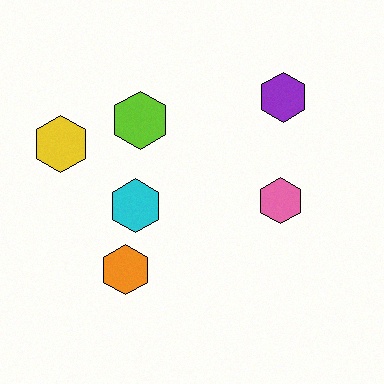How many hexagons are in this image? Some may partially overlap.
There are 6 hexagons.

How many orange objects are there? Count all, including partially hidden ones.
There is 1 orange object.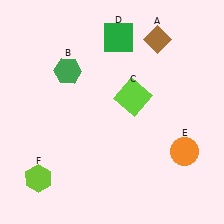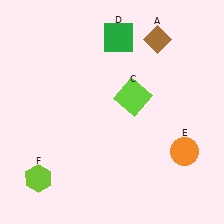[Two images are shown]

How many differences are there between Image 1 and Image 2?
There is 1 difference between the two images.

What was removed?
The green hexagon (B) was removed in Image 2.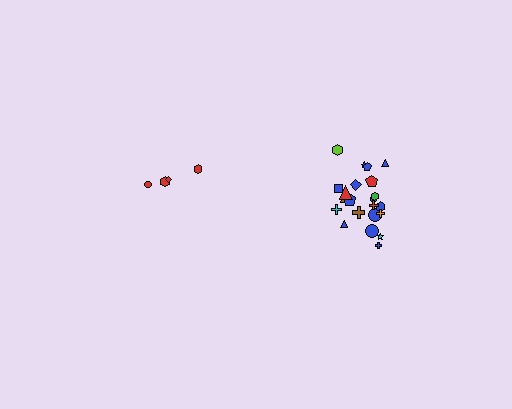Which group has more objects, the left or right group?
The right group.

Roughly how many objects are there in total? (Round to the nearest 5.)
Roughly 25 objects in total.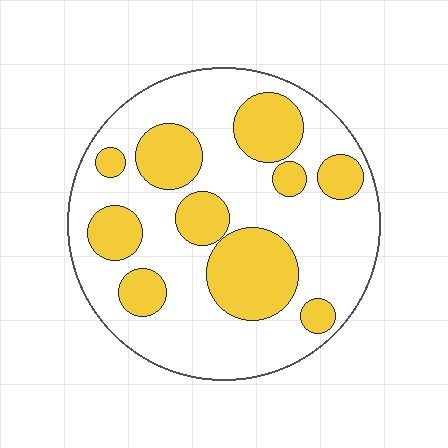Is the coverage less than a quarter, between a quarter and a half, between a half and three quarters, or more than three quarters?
Between a quarter and a half.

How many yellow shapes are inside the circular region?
10.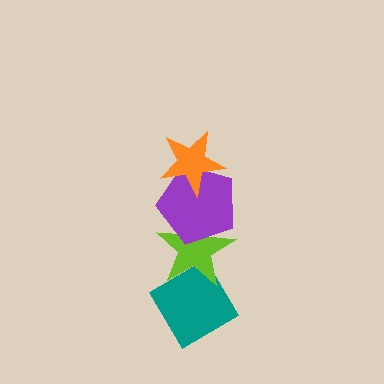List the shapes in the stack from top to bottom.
From top to bottom: the orange star, the purple pentagon, the lime star, the teal diamond.